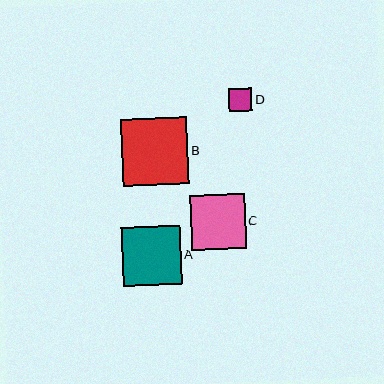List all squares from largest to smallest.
From largest to smallest: B, A, C, D.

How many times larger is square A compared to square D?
Square A is approximately 2.5 times the size of square D.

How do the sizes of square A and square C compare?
Square A and square C are approximately the same size.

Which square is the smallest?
Square D is the smallest with a size of approximately 24 pixels.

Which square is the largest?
Square B is the largest with a size of approximately 66 pixels.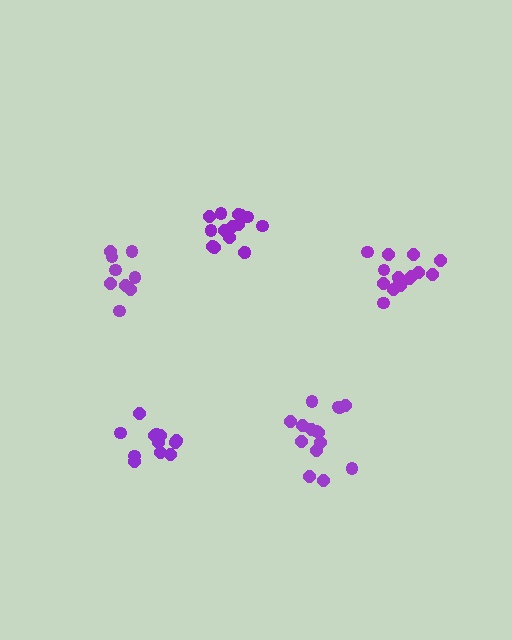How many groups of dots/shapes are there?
There are 5 groups.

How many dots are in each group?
Group 1: 15 dots, Group 2: 12 dots, Group 3: 15 dots, Group 4: 15 dots, Group 5: 9 dots (66 total).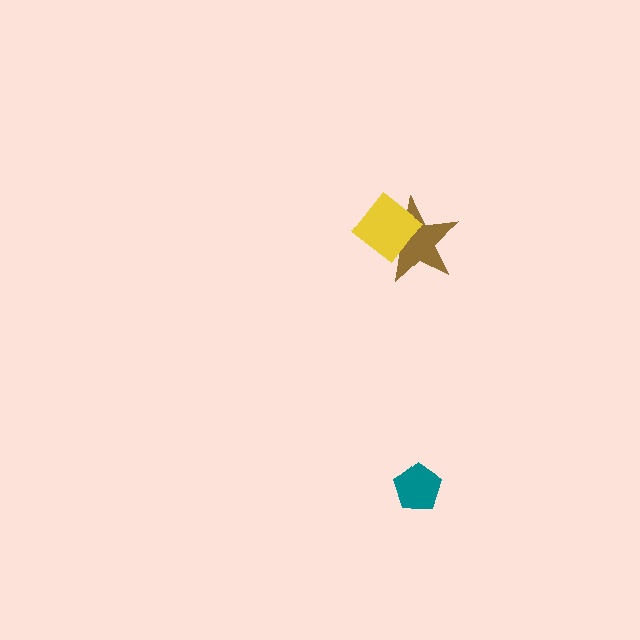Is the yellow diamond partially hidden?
No, no other shape covers it.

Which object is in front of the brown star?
The yellow diamond is in front of the brown star.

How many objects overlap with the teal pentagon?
0 objects overlap with the teal pentagon.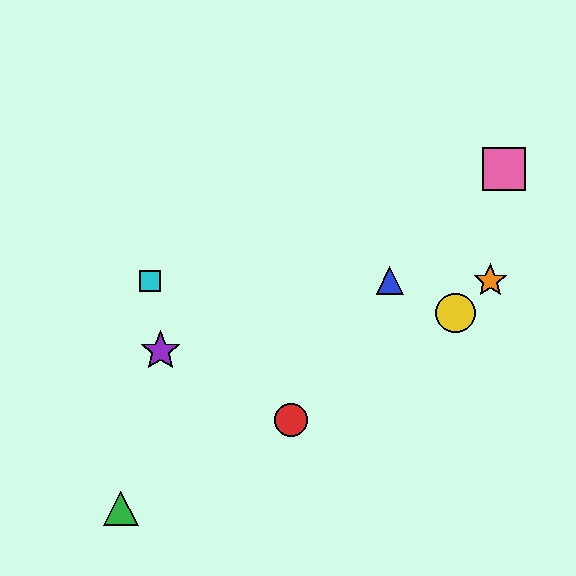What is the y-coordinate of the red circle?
The red circle is at y≈420.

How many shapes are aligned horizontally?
3 shapes (the blue triangle, the orange star, the cyan square) are aligned horizontally.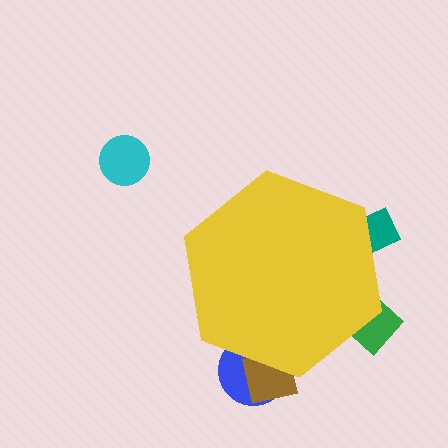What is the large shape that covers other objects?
A yellow hexagon.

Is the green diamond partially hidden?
Yes, the green diamond is partially hidden behind the yellow hexagon.